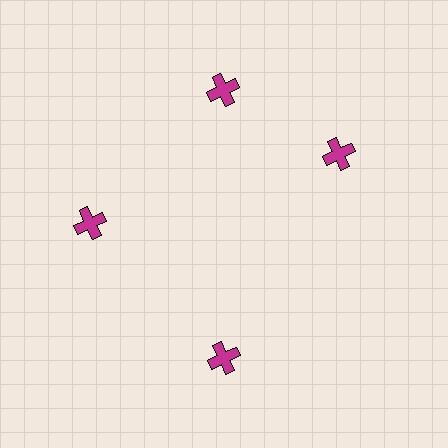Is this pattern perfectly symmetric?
No. The 4 magenta crosses are arranged in a ring, but one element near the 3 o'clock position is rotated out of alignment along the ring, breaking the 4-fold rotational symmetry.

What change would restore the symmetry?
The symmetry would be restored by rotating it back into even spacing with its neighbors so that all 4 crosses sit at equal angles and equal distance from the center.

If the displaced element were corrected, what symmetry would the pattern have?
It would have 4-fold rotational symmetry — the pattern would map onto itself every 90 degrees.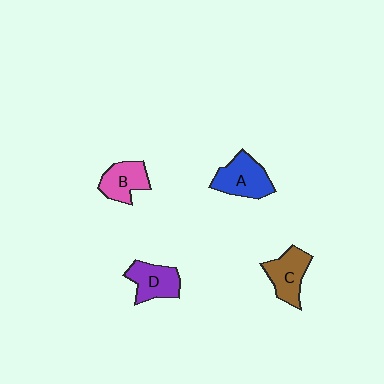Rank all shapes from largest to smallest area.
From largest to smallest: A (blue), C (brown), D (purple), B (pink).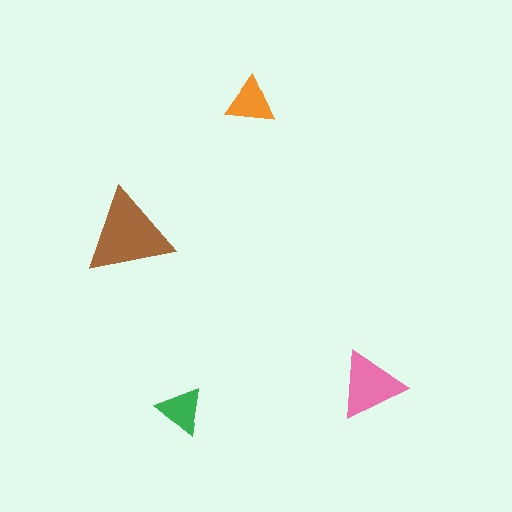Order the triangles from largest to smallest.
the brown one, the pink one, the orange one, the green one.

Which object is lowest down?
The green triangle is bottommost.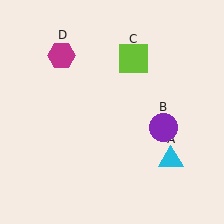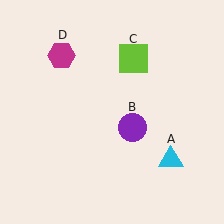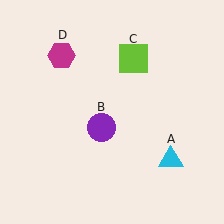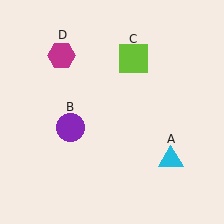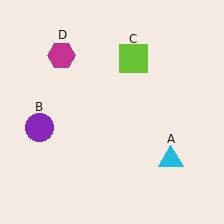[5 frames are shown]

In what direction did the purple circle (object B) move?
The purple circle (object B) moved left.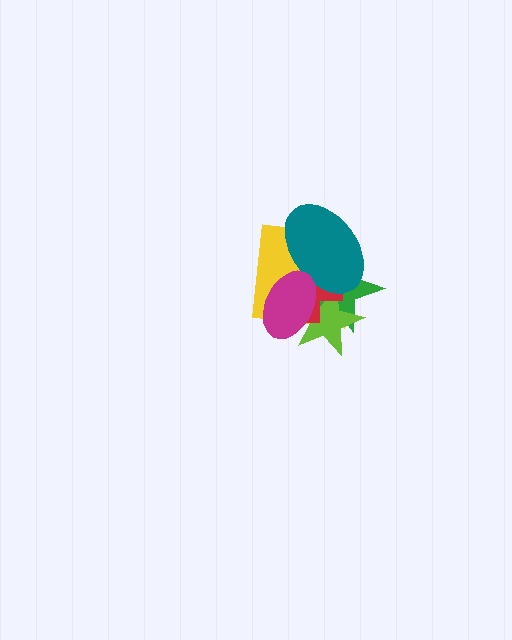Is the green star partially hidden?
Yes, it is partially covered by another shape.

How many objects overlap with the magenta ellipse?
5 objects overlap with the magenta ellipse.